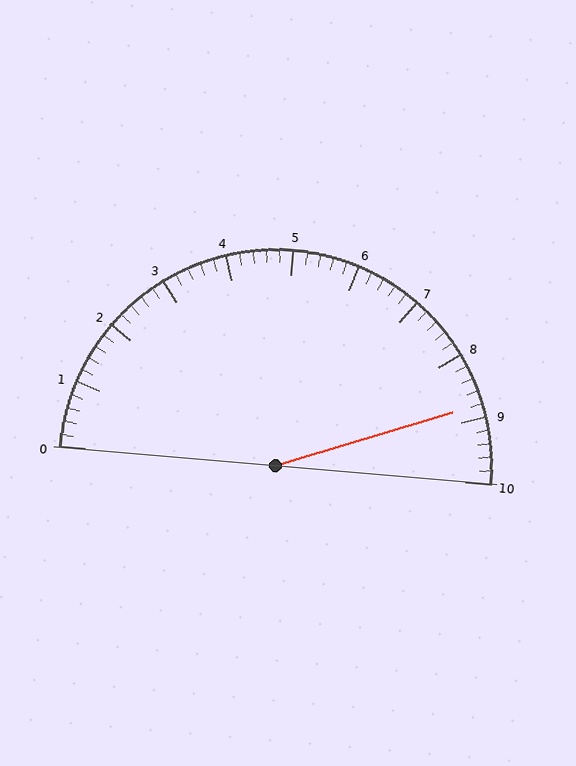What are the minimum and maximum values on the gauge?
The gauge ranges from 0 to 10.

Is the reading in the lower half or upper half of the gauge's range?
The reading is in the upper half of the range (0 to 10).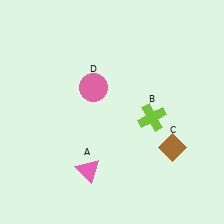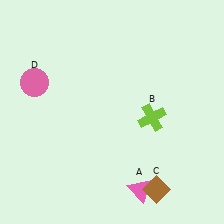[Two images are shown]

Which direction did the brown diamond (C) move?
The brown diamond (C) moved down.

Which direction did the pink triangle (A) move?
The pink triangle (A) moved right.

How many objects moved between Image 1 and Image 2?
3 objects moved between the two images.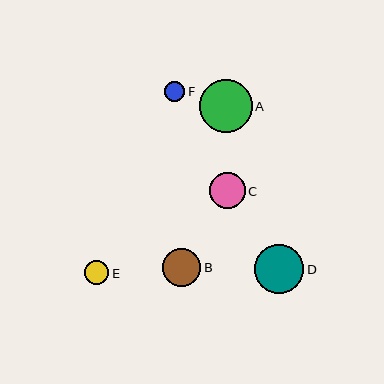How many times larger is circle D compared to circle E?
Circle D is approximately 2.0 times the size of circle E.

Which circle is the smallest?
Circle F is the smallest with a size of approximately 20 pixels.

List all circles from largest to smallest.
From largest to smallest: A, D, B, C, E, F.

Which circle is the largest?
Circle A is the largest with a size of approximately 53 pixels.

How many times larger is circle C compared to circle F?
Circle C is approximately 1.8 times the size of circle F.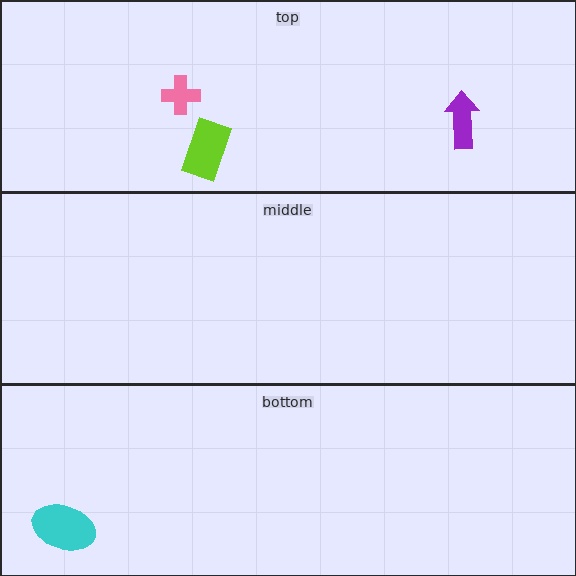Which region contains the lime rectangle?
The top region.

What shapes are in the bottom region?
The cyan ellipse.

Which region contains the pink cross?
The top region.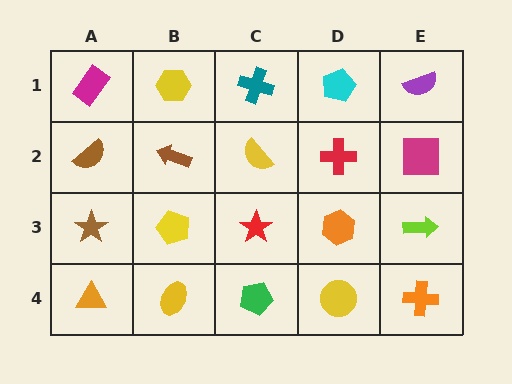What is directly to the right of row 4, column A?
A yellow ellipse.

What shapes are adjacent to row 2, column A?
A magenta rectangle (row 1, column A), a brown star (row 3, column A), a brown arrow (row 2, column B).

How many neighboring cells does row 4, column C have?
3.